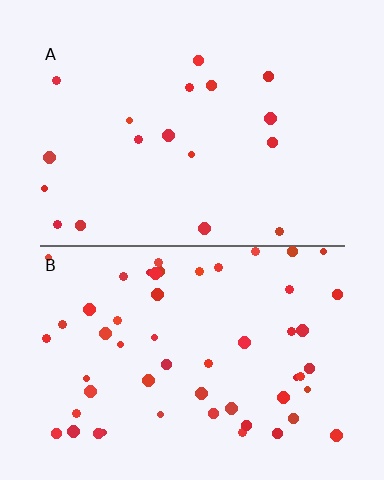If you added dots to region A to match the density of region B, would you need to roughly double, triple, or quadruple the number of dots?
Approximately triple.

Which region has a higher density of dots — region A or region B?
B (the bottom).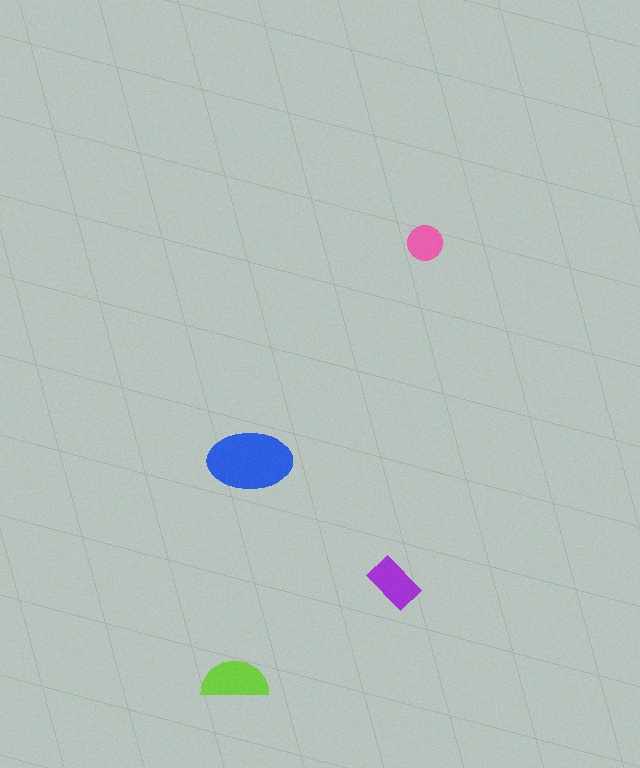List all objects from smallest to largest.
The pink circle, the purple rectangle, the lime semicircle, the blue ellipse.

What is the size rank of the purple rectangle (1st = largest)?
3rd.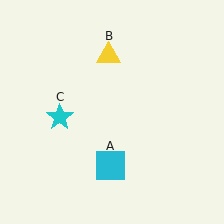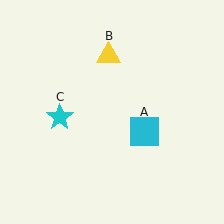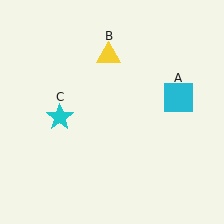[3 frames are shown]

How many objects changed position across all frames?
1 object changed position: cyan square (object A).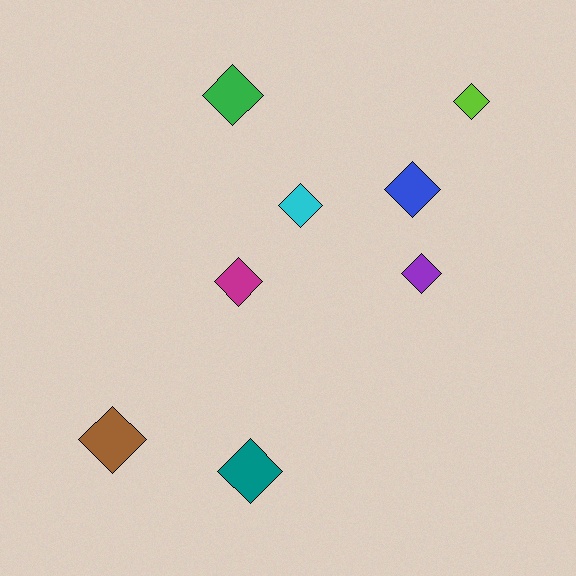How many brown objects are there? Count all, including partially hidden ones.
There is 1 brown object.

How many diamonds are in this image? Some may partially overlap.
There are 8 diamonds.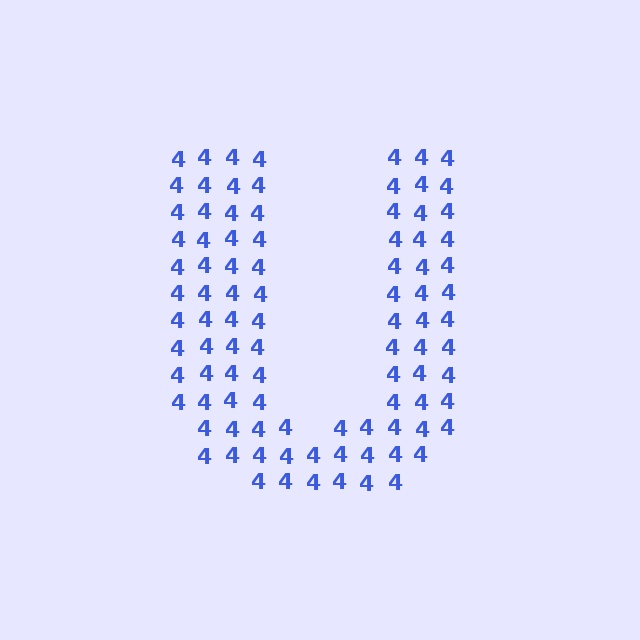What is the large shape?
The large shape is the letter U.